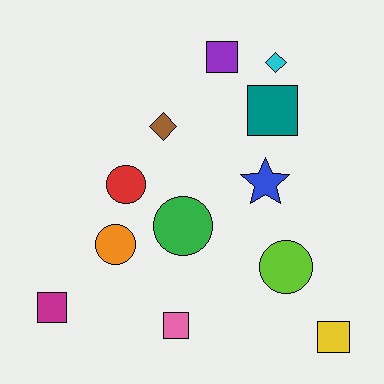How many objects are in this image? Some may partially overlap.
There are 12 objects.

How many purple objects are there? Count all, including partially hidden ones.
There is 1 purple object.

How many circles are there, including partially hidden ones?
There are 4 circles.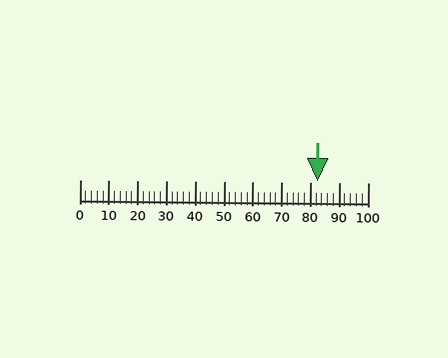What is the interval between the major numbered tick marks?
The major tick marks are spaced 10 units apart.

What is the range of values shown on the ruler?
The ruler shows values from 0 to 100.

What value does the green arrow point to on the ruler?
The green arrow points to approximately 83.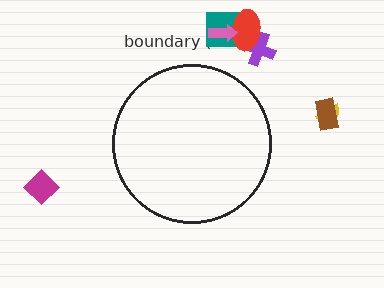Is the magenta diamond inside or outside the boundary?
Outside.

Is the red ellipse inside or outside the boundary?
Outside.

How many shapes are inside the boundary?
0 inside, 7 outside.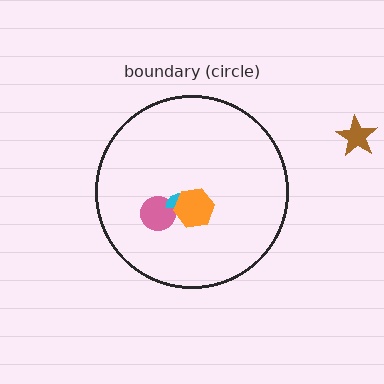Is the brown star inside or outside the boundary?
Outside.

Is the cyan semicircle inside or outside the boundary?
Inside.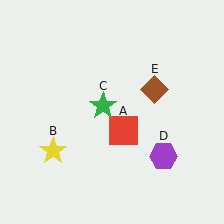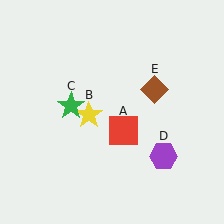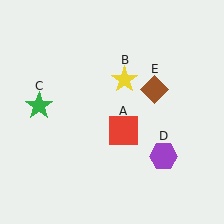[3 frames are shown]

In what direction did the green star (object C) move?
The green star (object C) moved left.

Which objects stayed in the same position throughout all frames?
Red square (object A) and purple hexagon (object D) and brown diamond (object E) remained stationary.